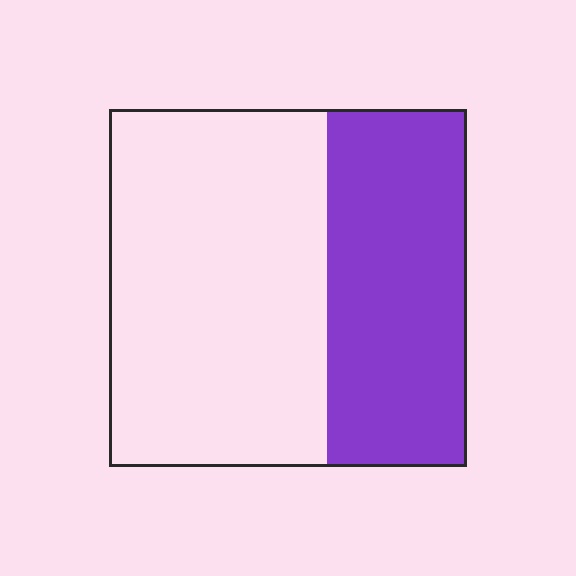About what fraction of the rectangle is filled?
About two fifths (2/5).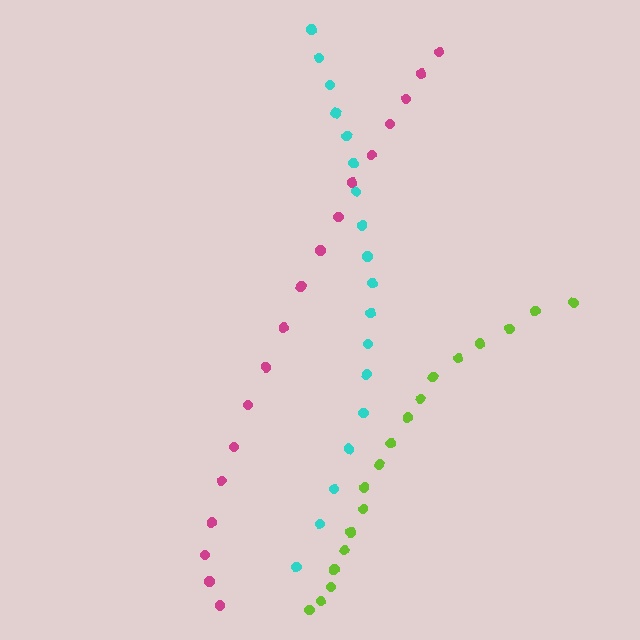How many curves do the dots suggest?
There are 3 distinct paths.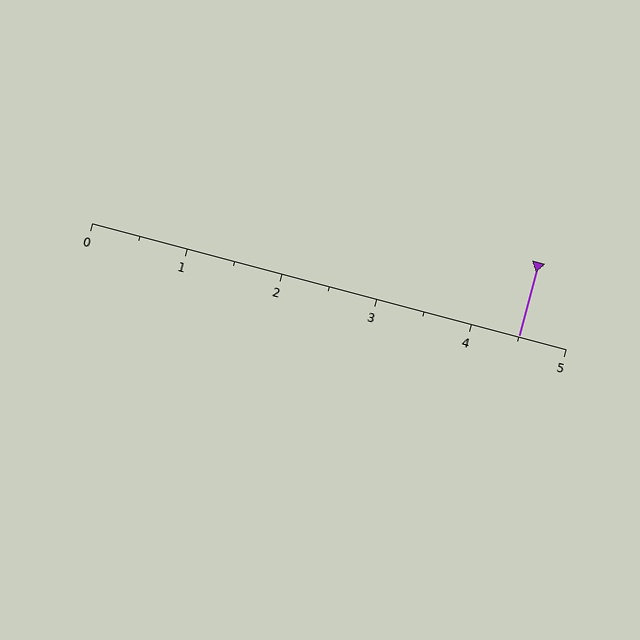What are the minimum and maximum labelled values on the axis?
The axis runs from 0 to 5.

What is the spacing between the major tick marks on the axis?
The major ticks are spaced 1 apart.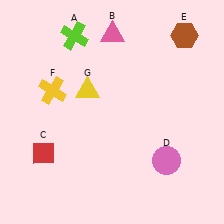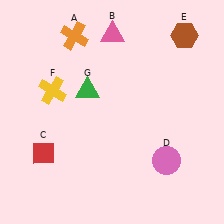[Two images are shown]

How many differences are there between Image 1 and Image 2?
There are 2 differences between the two images.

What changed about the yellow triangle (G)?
In Image 1, G is yellow. In Image 2, it changed to green.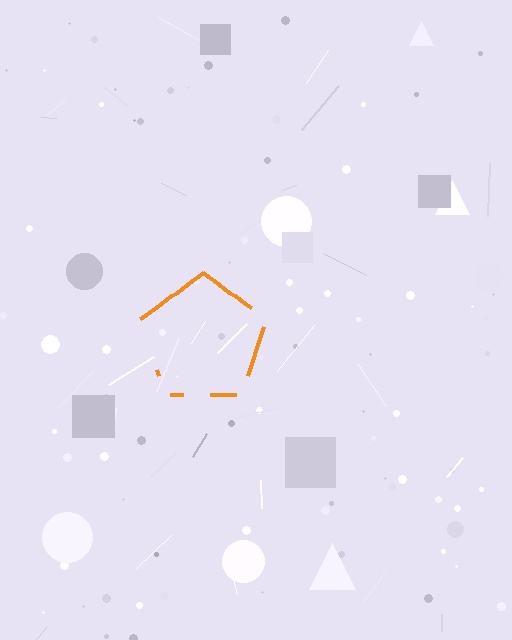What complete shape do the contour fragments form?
The contour fragments form a pentagon.